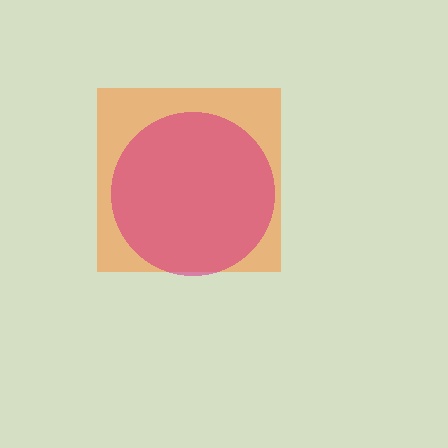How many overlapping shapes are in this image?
There are 2 overlapping shapes in the image.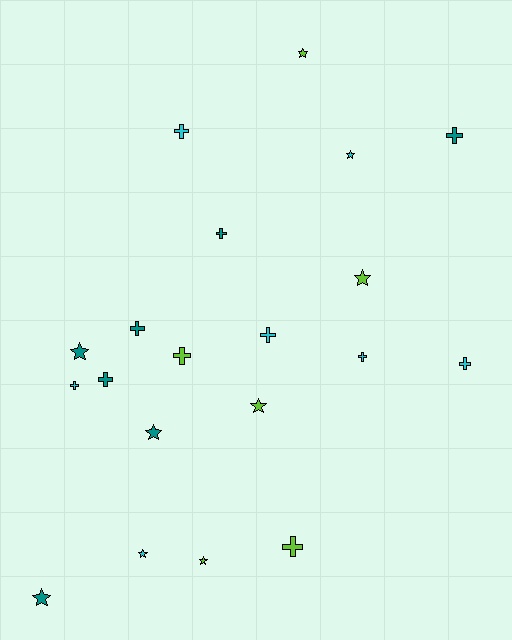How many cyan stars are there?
There are 2 cyan stars.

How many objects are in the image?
There are 20 objects.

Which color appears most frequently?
Teal, with 7 objects.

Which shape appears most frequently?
Cross, with 11 objects.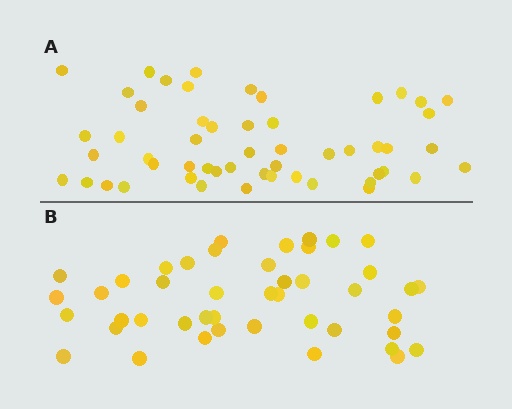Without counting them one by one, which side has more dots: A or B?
Region A (the top region) has more dots.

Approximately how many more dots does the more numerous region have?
Region A has roughly 8 or so more dots than region B.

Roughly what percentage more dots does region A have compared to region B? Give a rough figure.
About 20% more.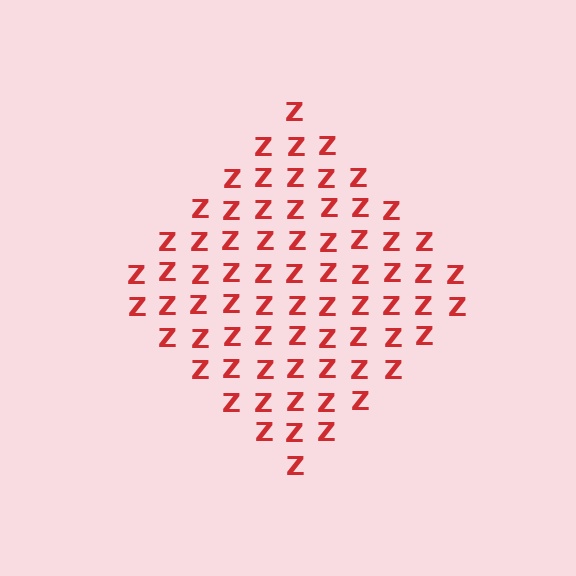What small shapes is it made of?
It is made of small letter Z's.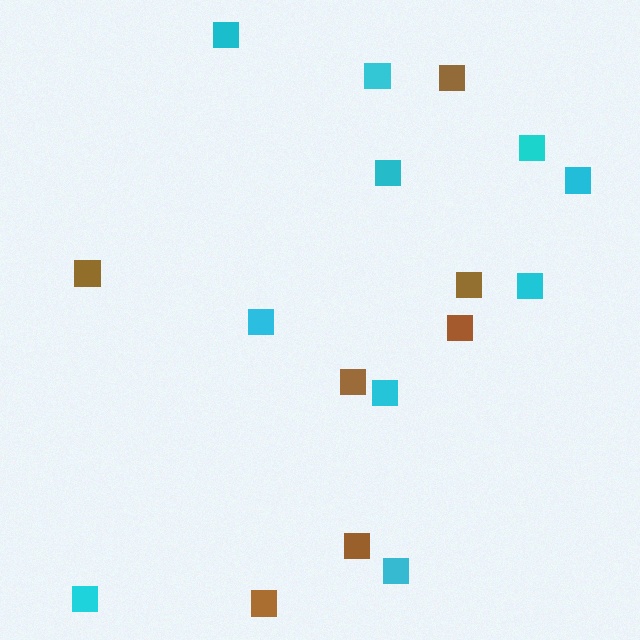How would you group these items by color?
There are 2 groups: one group of cyan squares (10) and one group of brown squares (7).